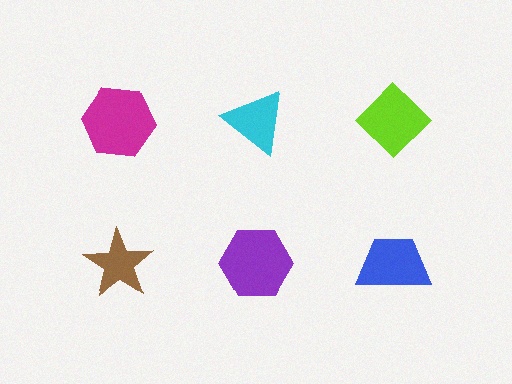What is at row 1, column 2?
A cyan triangle.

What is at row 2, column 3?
A blue trapezoid.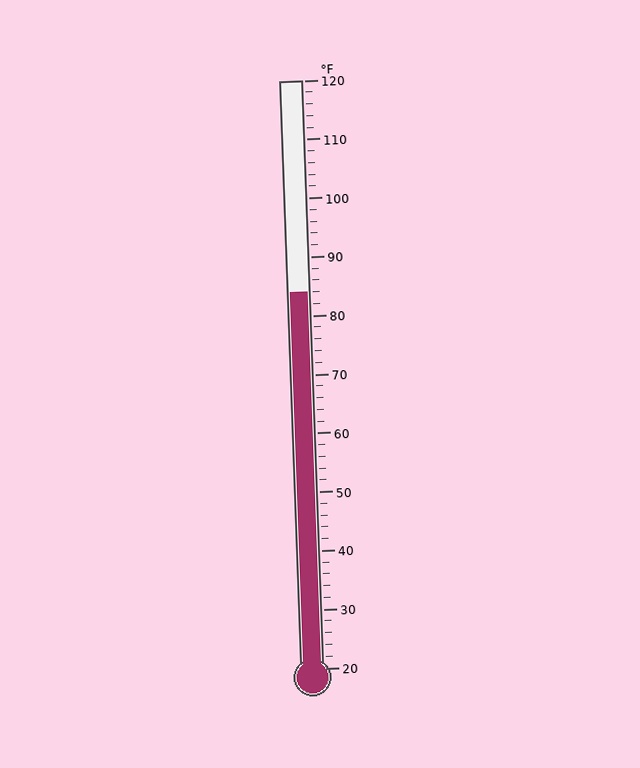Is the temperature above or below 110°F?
The temperature is below 110°F.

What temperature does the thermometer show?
The thermometer shows approximately 84°F.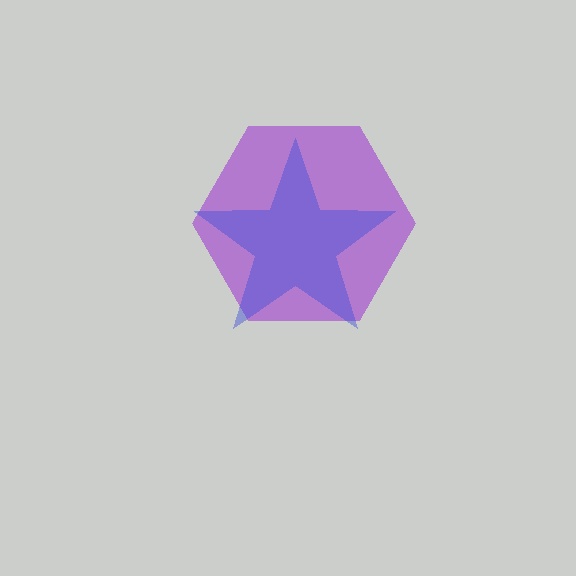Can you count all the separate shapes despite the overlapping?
Yes, there are 2 separate shapes.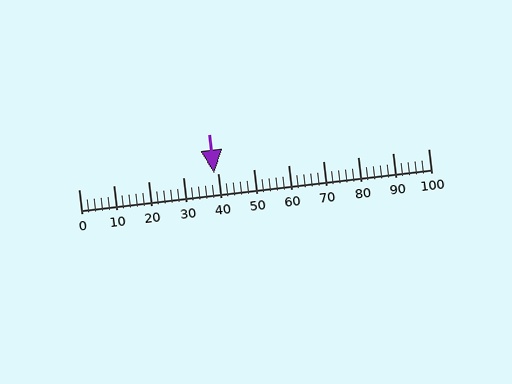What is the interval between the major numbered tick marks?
The major tick marks are spaced 10 units apart.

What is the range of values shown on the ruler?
The ruler shows values from 0 to 100.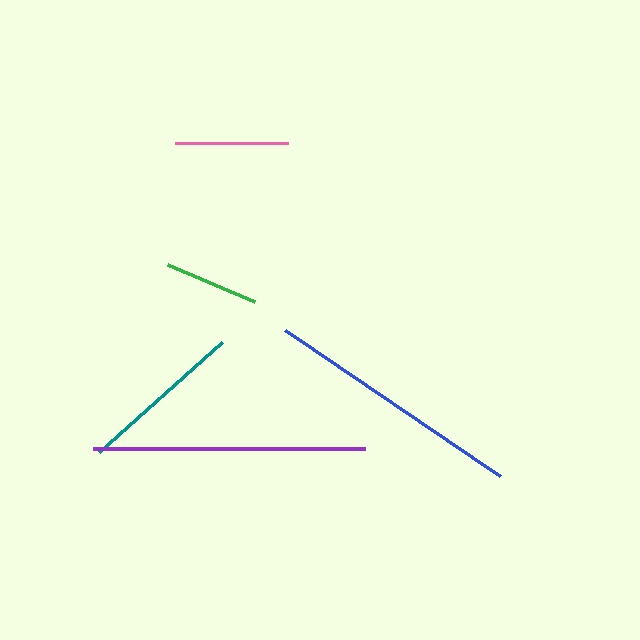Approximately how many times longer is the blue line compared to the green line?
The blue line is approximately 2.8 times the length of the green line.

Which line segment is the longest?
The purple line is the longest at approximately 272 pixels.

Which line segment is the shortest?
The green line is the shortest at approximately 95 pixels.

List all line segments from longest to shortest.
From longest to shortest: purple, blue, teal, pink, green.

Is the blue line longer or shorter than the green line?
The blue line is longer than the green line.